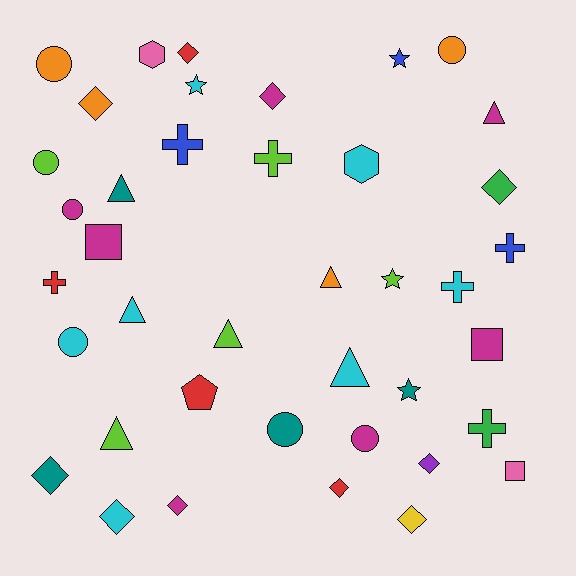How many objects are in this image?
There are 40 objects.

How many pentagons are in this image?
There is 1 pentagon.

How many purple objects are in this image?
There is 1 purple object.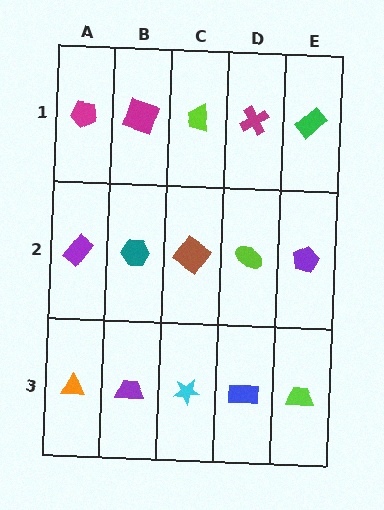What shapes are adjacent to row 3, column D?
A lime ellipse (row 2, column D), a cyan star (row 3, column C), a lime trapezoid (row 3, column E).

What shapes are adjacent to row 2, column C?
A lime trapezoid (row 1, column C), a cyan star (row 3, column C), a teal hexagon (row 2, column B), a lime ellipse (row 2, column D).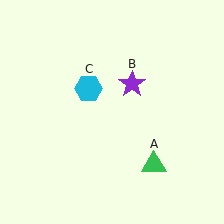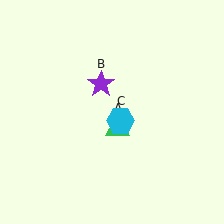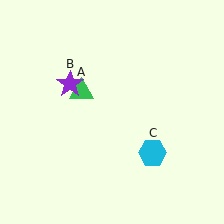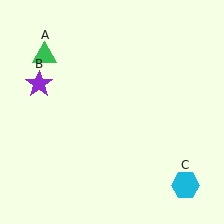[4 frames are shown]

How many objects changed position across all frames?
3 objects changed position: green triangle (object A), purple star (object B), cyan hexagon (object C).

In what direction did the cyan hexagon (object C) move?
The cyan hexagon (object C) moved down and to the right.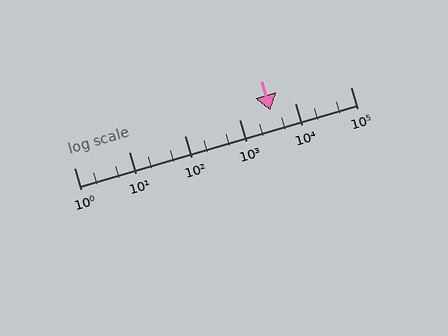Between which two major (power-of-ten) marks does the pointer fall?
The pointer is between 1000 and 10000.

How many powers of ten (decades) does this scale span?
The scale spans 5 decades, from 1 to 100000.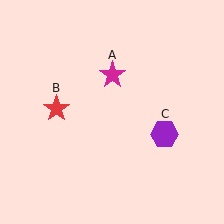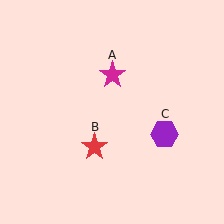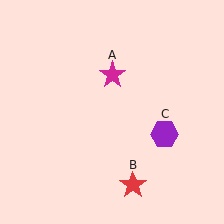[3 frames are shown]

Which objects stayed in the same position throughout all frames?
Magenta star (object A) and purple hexagon (object C) remained stationary.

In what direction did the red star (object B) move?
The red star (object B) moved down and to the right.